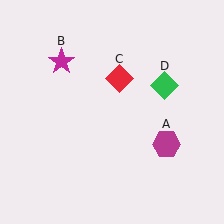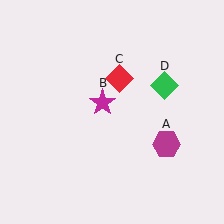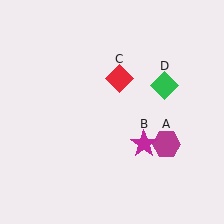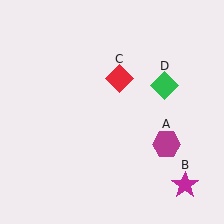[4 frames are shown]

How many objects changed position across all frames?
1 object changed position: magenta star (object B).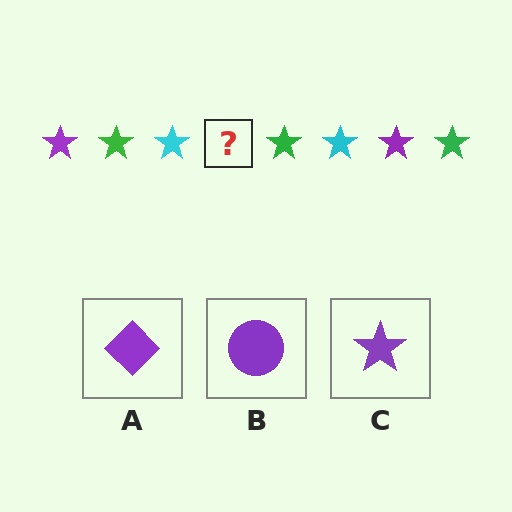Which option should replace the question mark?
Option C.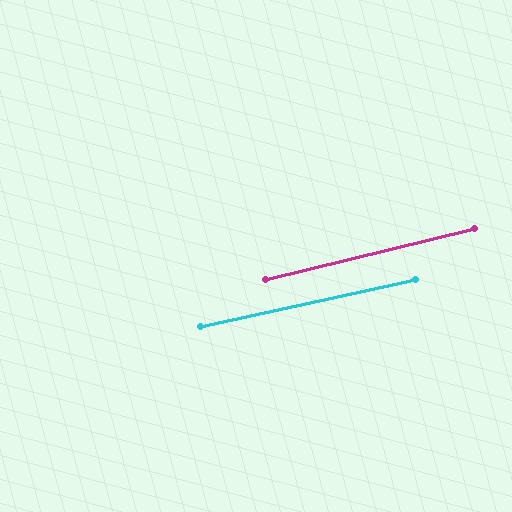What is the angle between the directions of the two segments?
Approximately 1 degree.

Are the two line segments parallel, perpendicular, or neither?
Parallel — their directions differ by only 1.3°.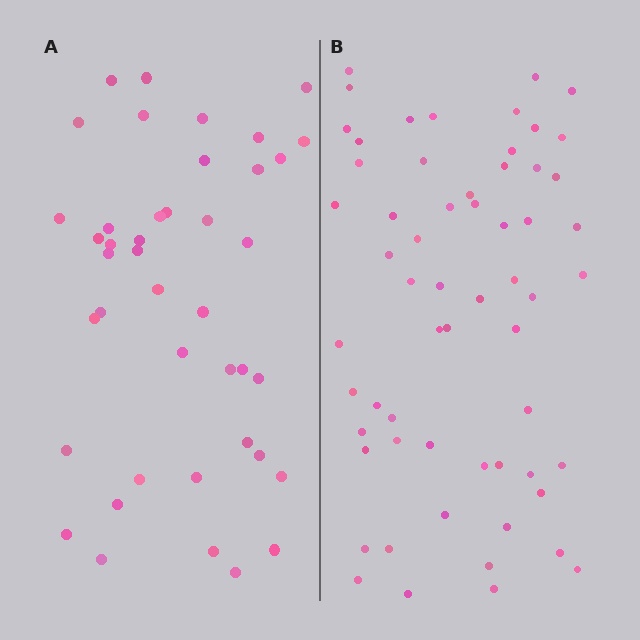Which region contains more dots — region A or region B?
Region B (the right region) has more dots.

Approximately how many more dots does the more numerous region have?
Region B has approximately 20 more dots than region A.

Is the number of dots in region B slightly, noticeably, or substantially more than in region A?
Region B has noticeably more, but not dramatically so. The ratio is roughly 1.4 to 1.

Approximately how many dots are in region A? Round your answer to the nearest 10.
About 40 dots. (The exact count is 42, which rounds to 40.)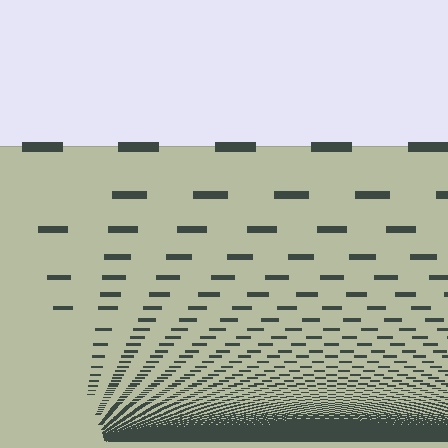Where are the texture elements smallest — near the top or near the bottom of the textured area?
Near the bottom.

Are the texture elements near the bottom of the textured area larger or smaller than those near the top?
Smaller. The gradient is inverted — elements near the bottom are smaller and denser.